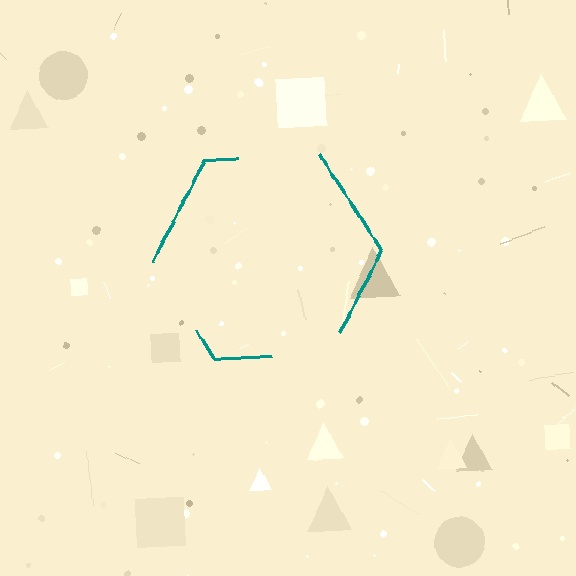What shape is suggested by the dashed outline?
The dashed outline suggests a hexagon.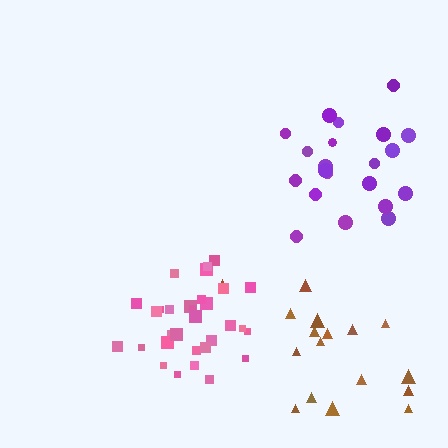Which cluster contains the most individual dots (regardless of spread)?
Pink (31).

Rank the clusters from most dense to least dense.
pink, purple, brown.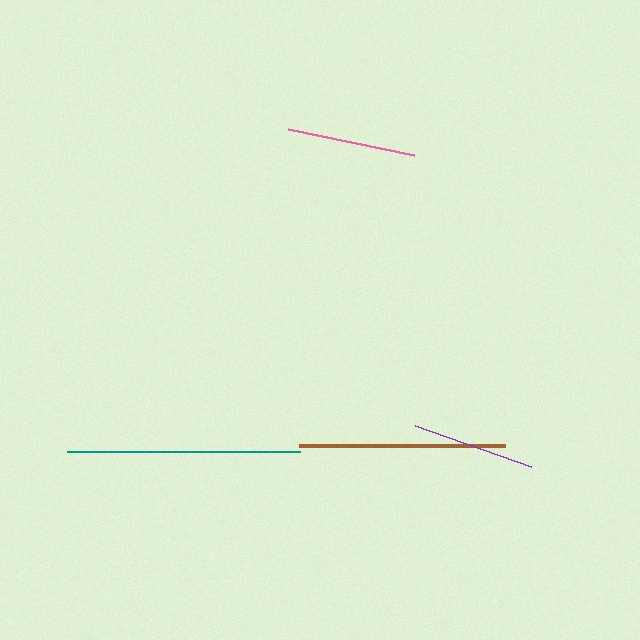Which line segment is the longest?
The teal line is the longest at approximately 233 pixels.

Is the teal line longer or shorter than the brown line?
The teal line is longer than the brown line.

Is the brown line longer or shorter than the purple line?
The brown line is longer than the purple line.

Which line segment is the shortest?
The purple line is the shortest at approximately 122 pixels.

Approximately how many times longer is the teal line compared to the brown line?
The teal line is approximately 1.1 times the length of the brown line.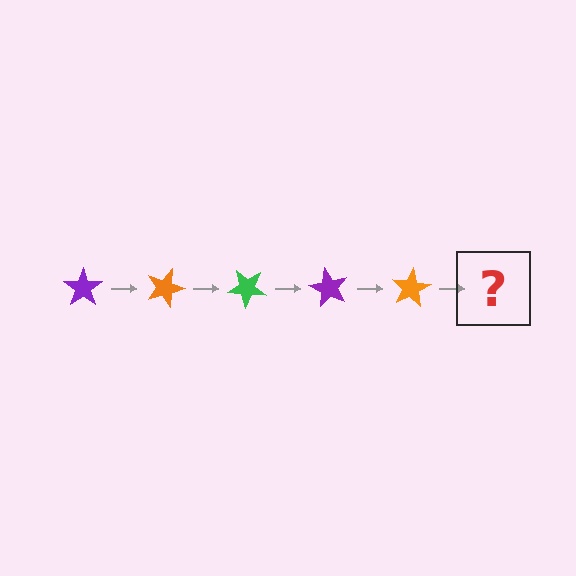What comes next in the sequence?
The next element should be a green star, rotated 100 degrees from the start.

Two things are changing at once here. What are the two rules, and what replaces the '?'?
The two rules are that it rotates 20 degrees each step and the color cycles through purple, orange, and green. The '?' should be a green star, rotated 100 degrees from the start.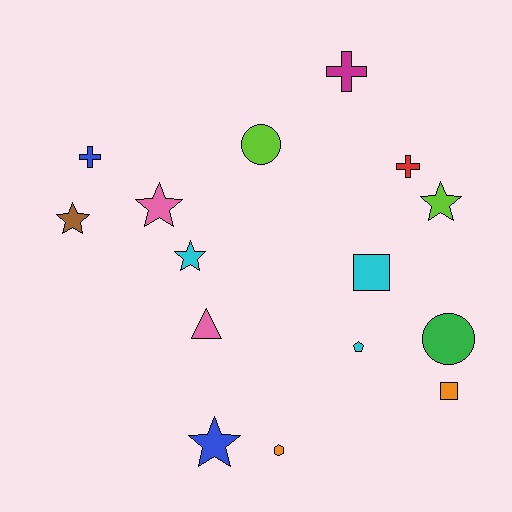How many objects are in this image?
There are 15 objects.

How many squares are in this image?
There are 2 squares.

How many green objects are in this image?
There is 1 green object.